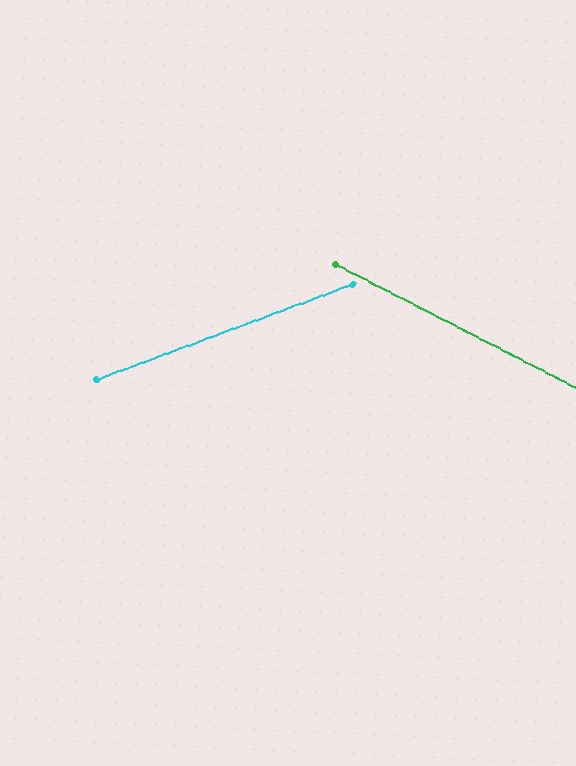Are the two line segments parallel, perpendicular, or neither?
Neither parallel nor perpendicular — they differ by about 48°.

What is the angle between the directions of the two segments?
Approximately 48 degrees.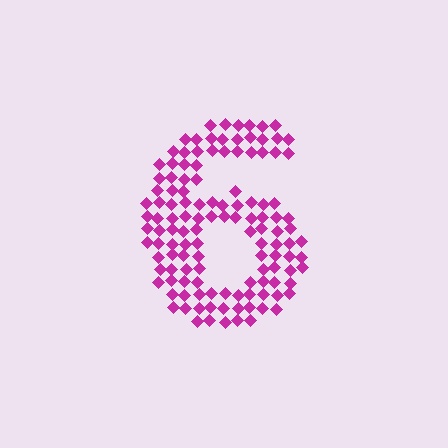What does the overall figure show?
The overall figure shows the digit 6.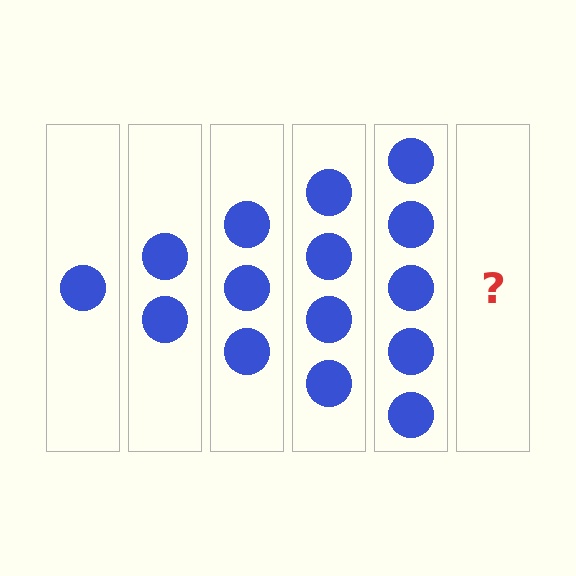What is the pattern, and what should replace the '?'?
The pattern is that each step adds one more circle. The '?' should be 6 circles.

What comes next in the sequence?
The next element should be 6 circles.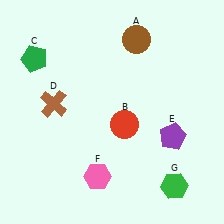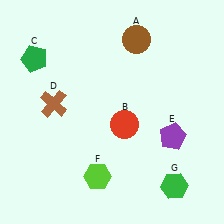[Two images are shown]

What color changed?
The hexagon (F) changed from pink in Image 1 to lime in Image 2.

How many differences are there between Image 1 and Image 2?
There is 1 difference between the two images.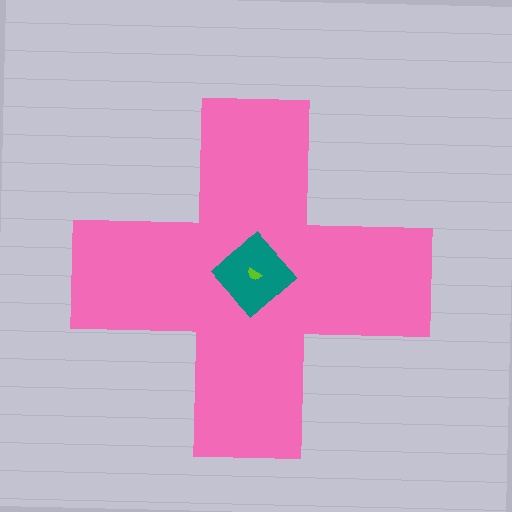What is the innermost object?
The lime semicircle.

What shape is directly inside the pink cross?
The teal diamond.